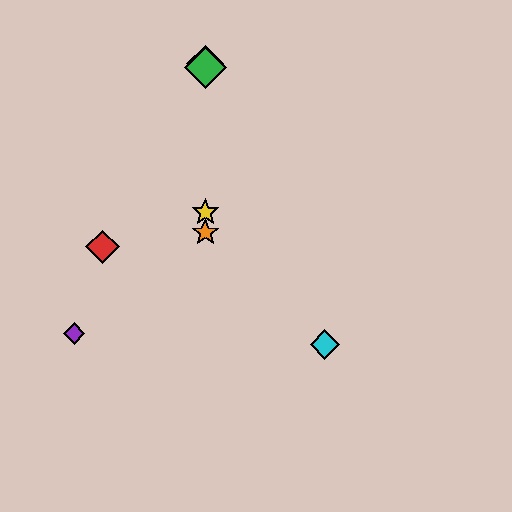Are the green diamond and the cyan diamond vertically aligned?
No, the green diamond is at x≈205 and the cyan diamond is at x≈325.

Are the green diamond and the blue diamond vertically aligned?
Yes, both are at x≈205.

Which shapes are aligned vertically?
The blue diamond, the green diamond, the yellow star, the orange star are aligned vertically.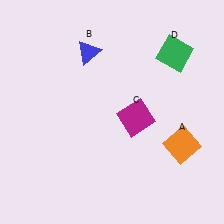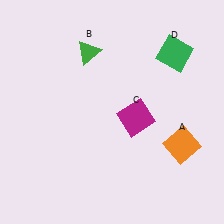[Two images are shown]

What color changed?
The triangle (B) changed from blue in Image 1 to green in Image 2.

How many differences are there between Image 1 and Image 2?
There is 1 difference between the two images.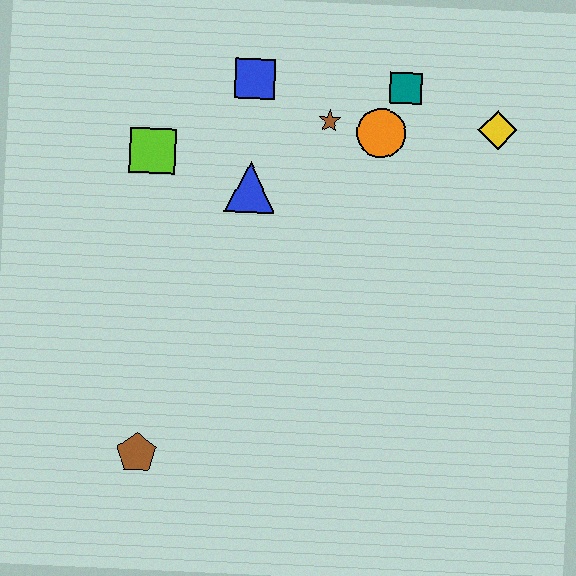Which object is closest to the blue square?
The brown star is closest to the blue square.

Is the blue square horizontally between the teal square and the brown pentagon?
Yes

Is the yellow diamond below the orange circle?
No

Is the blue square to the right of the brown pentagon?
Yes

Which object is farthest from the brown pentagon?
The yellow diamond is farthest from the brown pentagon.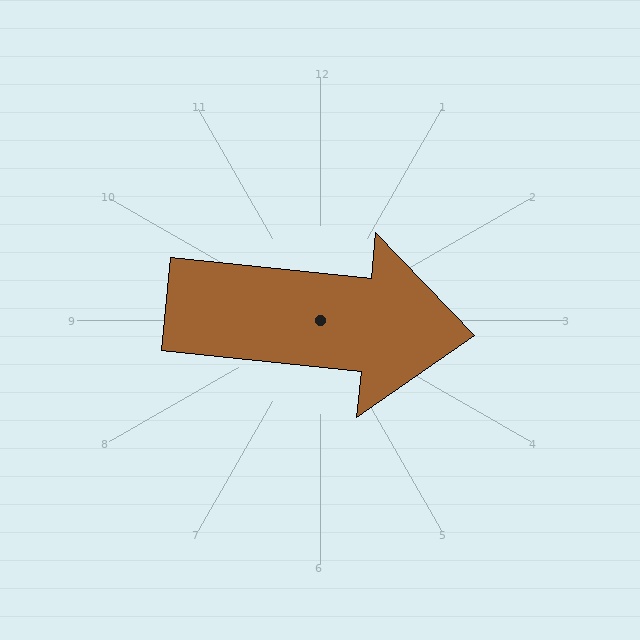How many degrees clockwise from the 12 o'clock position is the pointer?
Approximately 96 degrees.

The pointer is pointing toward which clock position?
Roughly 3 o'clock.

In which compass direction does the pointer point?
East.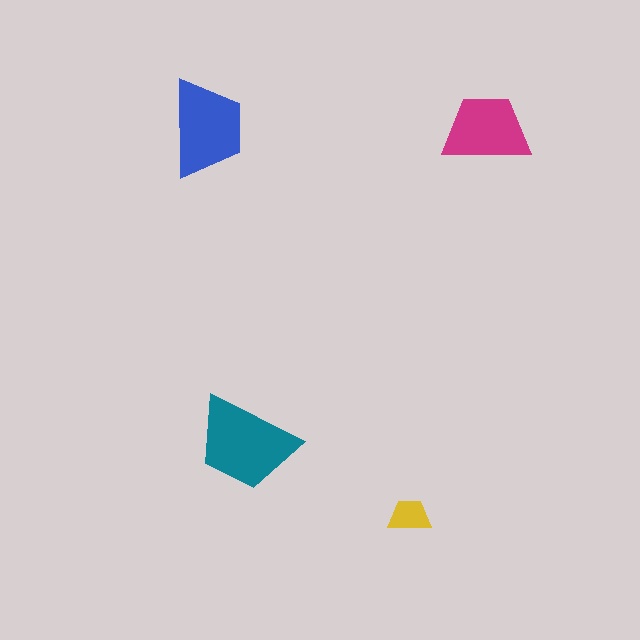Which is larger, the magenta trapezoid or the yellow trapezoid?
The magenta one.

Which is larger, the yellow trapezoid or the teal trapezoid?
The teal one.